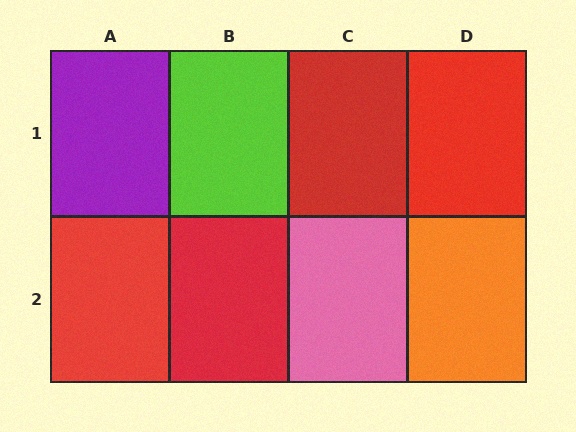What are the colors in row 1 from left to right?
Purple, lime, red, red.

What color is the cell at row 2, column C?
Pink.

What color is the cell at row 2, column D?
Orange.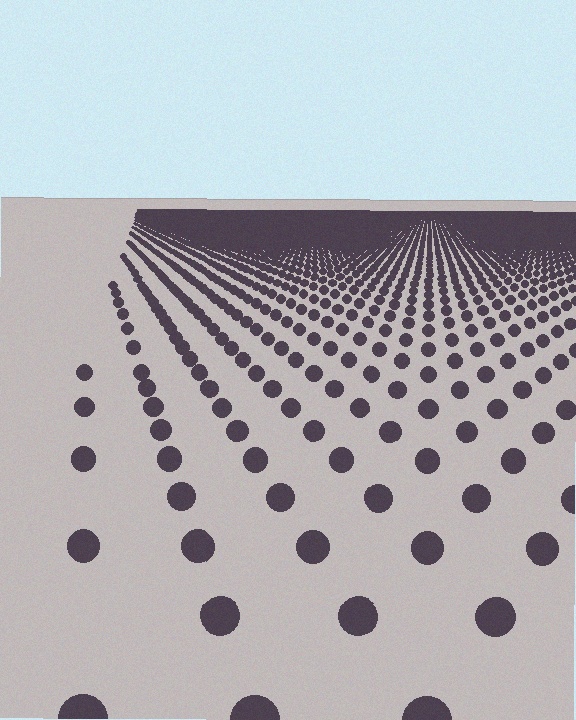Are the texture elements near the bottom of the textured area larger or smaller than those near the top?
Larger. Near the bottom, elements are closer to the viewer and appear at a bigger on-screen size.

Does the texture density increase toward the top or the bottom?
Density increases toward the top.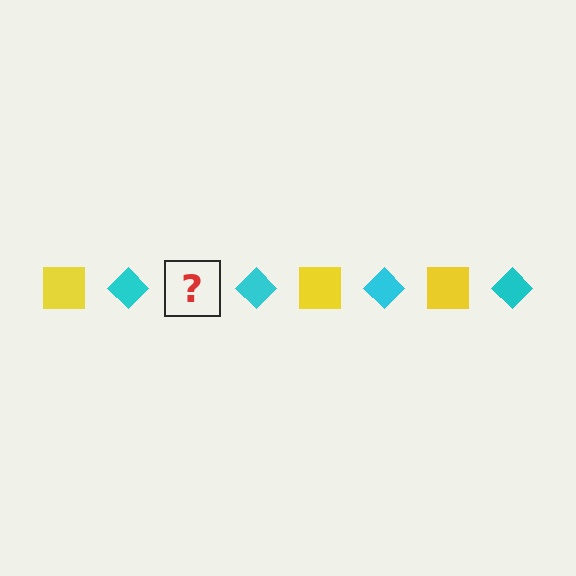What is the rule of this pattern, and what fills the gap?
The rule is that the pattern alternates between yellow square and cyan diamond. The gap should be filled with a yellow square.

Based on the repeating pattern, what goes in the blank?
The blank should be a yellow square.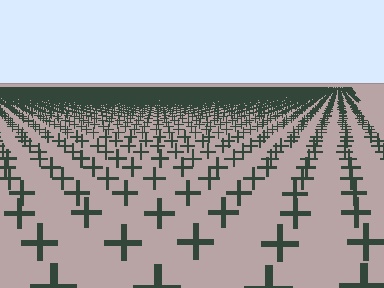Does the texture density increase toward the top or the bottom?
Density increases toward the top.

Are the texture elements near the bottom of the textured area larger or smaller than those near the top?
Larger. Near the bottom, elements are closer to the viewer and appear at a bigger on-screen size.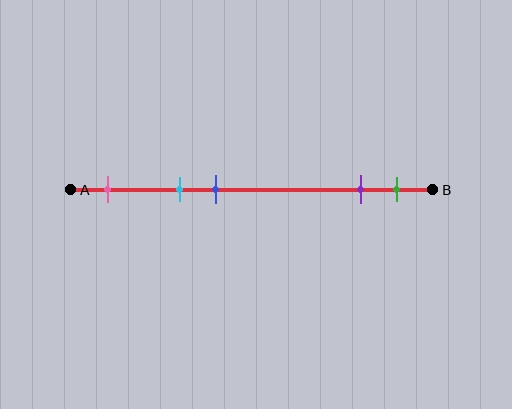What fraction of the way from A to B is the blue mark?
The blue mark is approximately 40% (0.4) of the way from A to B.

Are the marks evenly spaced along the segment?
No, the marks are not evenly spaced.